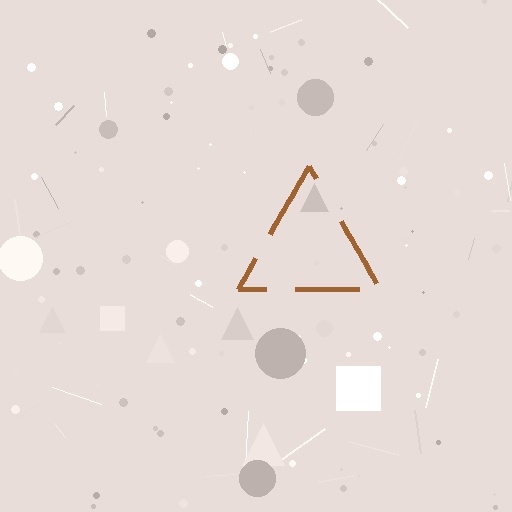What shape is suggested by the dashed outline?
The dashed outline suggests a triangle.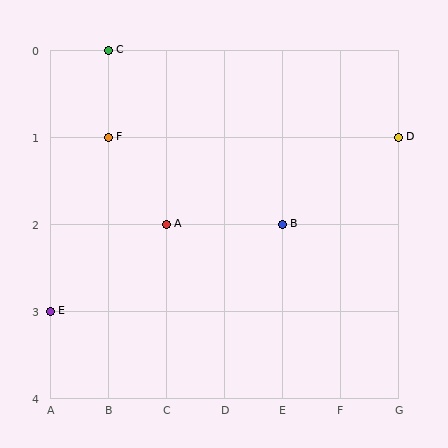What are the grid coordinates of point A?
Point A is at grid coordinates (C, 2).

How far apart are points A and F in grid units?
Points A and F are 1 column and 1 row apart (about 1.4 grid units diagonally).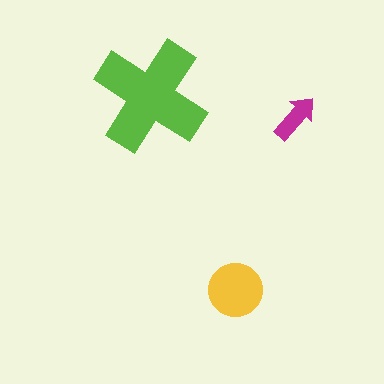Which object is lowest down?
The yellow circle is bottommost.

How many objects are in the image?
There are 3 objects in the image.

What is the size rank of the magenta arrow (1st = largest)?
3rd.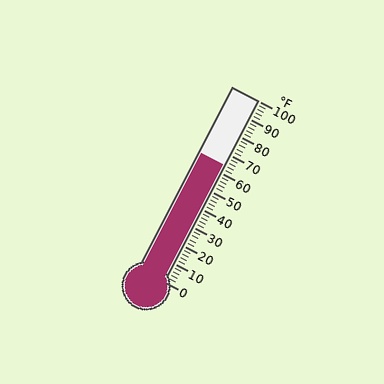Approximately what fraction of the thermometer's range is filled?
The thermometer is filled to approximately 65% of its range.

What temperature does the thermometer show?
The thermometer shows approximately 64°F.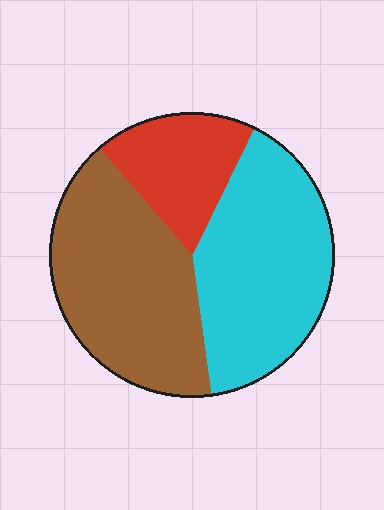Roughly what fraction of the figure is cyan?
Cyan covers about 40% of the figure.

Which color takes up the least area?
Red, at roughly 20%.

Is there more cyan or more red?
Cyan.